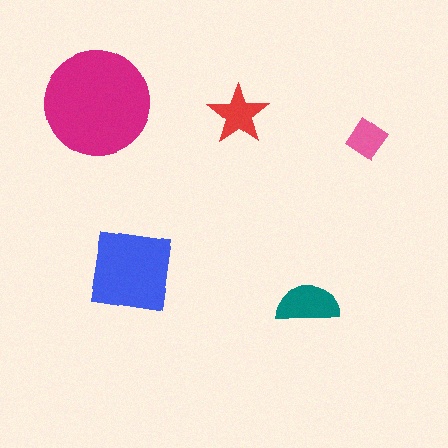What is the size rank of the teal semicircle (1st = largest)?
3rd.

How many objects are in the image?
There are 5 objects in the image.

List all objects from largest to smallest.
The magenta circle, the blue square, the teal semicircle, the red star, the pink diamond.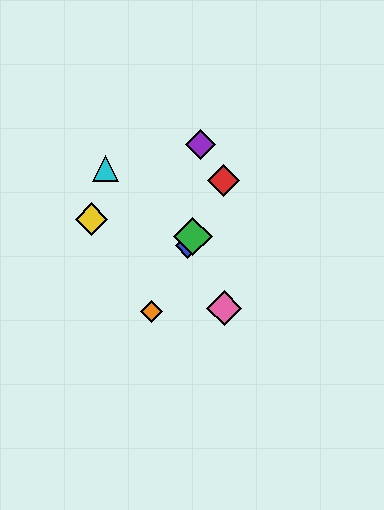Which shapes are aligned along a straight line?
The red diamond, the blue diamond, the green diamond, the orange diamond are aligned along a straight line.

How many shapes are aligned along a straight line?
4 shapes (the red diamond, the blue diamond, the green diamond, the orange diamond) are aligned along a straight line.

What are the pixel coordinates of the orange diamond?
The orange diamond is at (152, 312).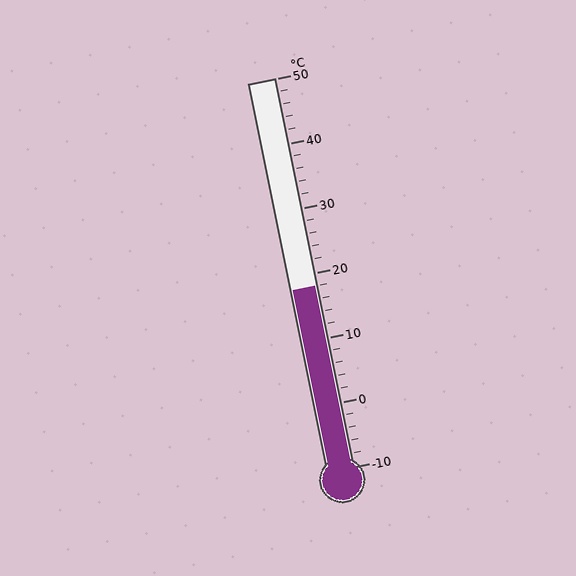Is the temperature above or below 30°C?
The temperature is below 30°C.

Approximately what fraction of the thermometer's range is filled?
The thermometer is filled to approximately 45% of its range.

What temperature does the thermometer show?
The thermometer shows approximately 18°C.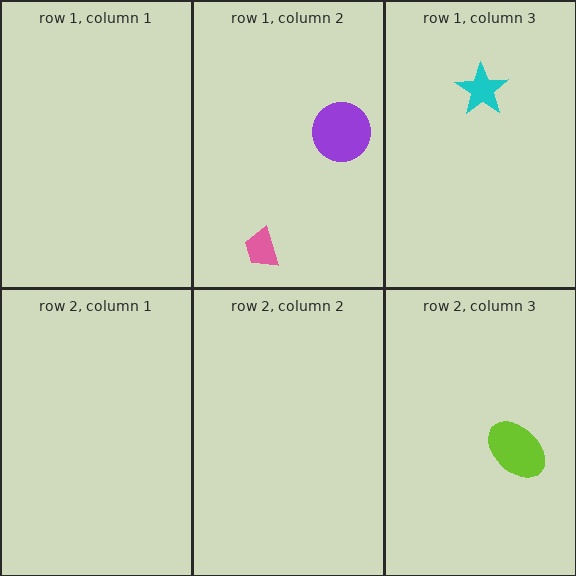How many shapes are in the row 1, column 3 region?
1.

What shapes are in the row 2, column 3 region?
The lime ellipse.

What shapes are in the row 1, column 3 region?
The cyan star.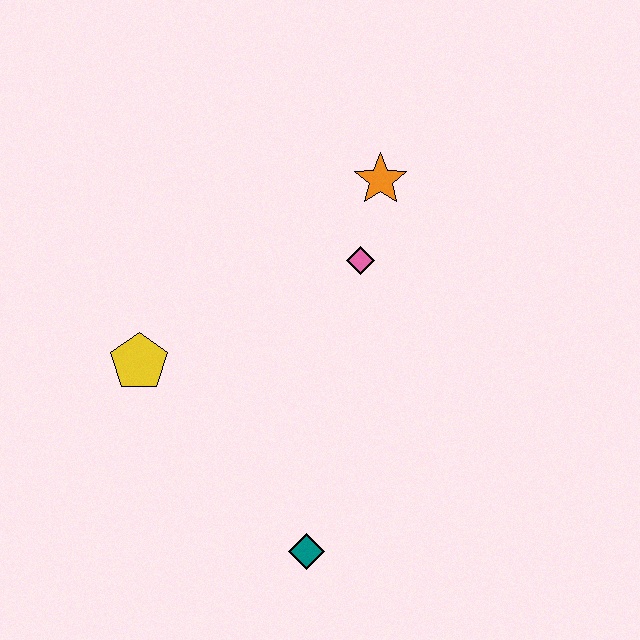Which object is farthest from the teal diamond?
The orange star is farthest from the teal diamond.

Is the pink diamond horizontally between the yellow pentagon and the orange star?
Yes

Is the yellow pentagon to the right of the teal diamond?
No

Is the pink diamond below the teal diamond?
No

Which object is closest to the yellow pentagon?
The pink diamond is closest to the yellow pentagon.